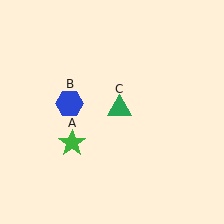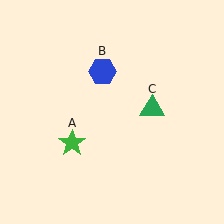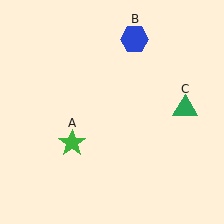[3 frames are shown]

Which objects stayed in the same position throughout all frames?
Green star (object A) remained stationary.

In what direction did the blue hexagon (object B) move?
The blue hexagon (object B) moved up and to the right.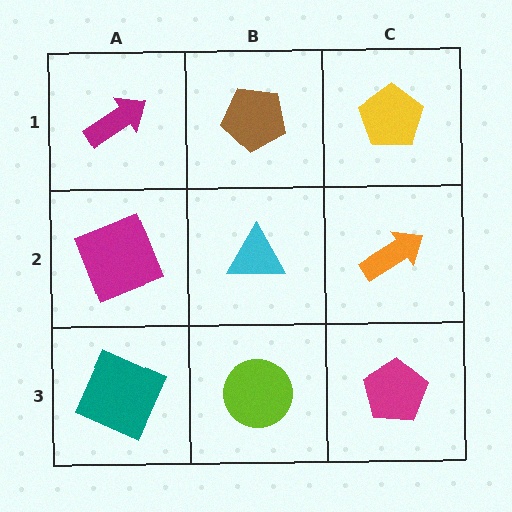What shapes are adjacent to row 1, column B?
A cyan triangle (row 2, column B), a magenta arrow (row 1, column A), a yellow pentagon (row 1, column C).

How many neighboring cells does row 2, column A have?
3.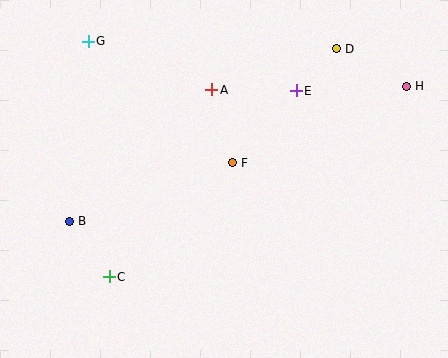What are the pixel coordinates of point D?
Point D is at (337, 49).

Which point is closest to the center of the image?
Point F at (233, 163) is closest to the center.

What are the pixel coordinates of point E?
Point E is at (296, 91).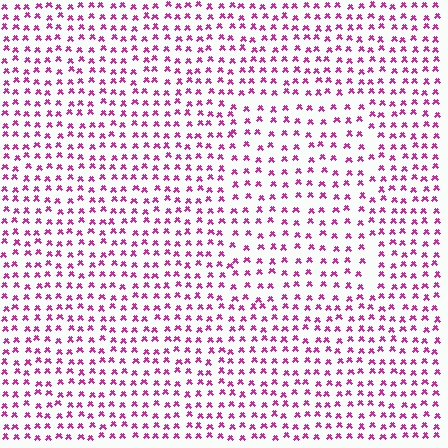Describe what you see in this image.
The image contains small magenta elements arranged at two different densities. A rectangle-shaped region is visible where the elements are less densely packed than the surrounding area.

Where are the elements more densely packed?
The elements are more densely packed outside the rectangle boundary.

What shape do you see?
I see a rectangle.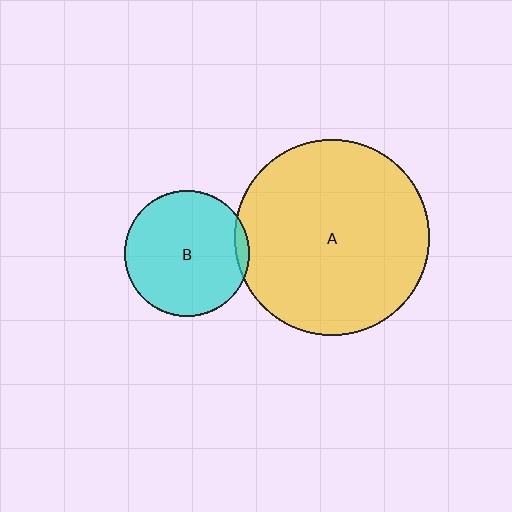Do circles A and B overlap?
Yes.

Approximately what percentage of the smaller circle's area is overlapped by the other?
Approximately 5%.